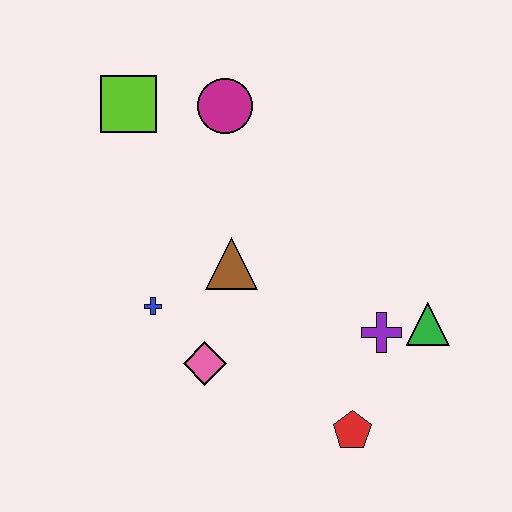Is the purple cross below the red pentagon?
No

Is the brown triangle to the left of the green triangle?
Yes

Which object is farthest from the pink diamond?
The lime square is farthest from the pink diamond.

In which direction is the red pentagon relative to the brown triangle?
The red pentagon is below the brown triangle.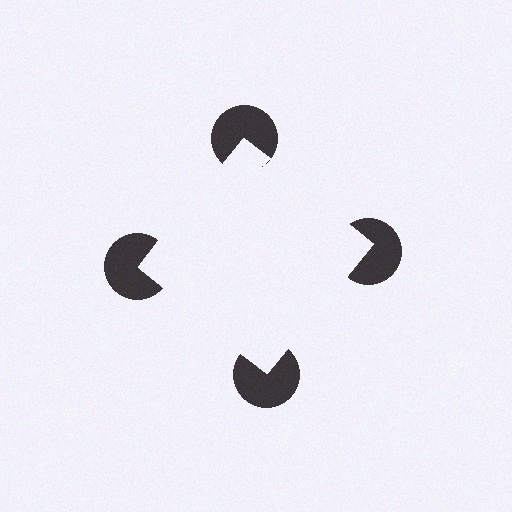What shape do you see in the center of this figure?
An illusory square — its edges are inferred from the aligned wedge cuts in the pac-man discs, not physically drawn.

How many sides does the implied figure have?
4 sides.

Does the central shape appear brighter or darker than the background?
It typically appears slightly brighter than the background, even though no actual brightness change is drawn.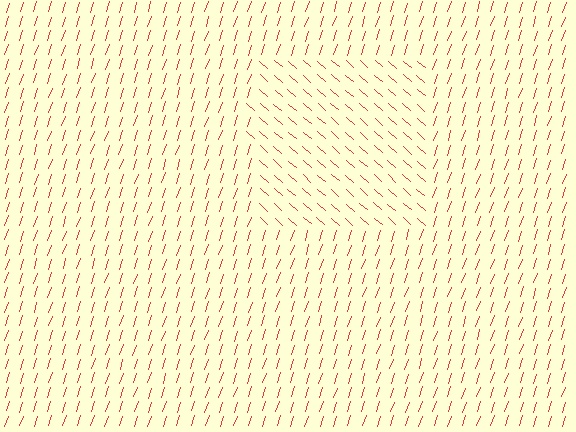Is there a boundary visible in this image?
Yes, there is a texture boundary formed by a change in line orientation.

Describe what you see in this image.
The image is filled with small red line segments. A rectangle region in the image has lines oriented differently from the surrounding lines, creating a visible texture boundary.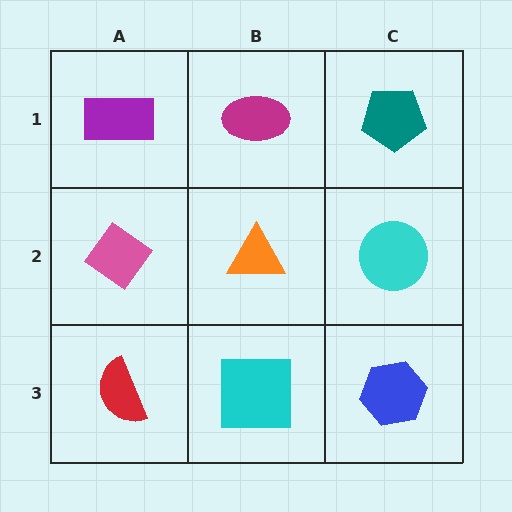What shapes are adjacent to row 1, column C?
A cyan circle (row 2, column C), a magenta ellipse (row 1, column B).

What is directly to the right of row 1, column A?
A magenta ellipse.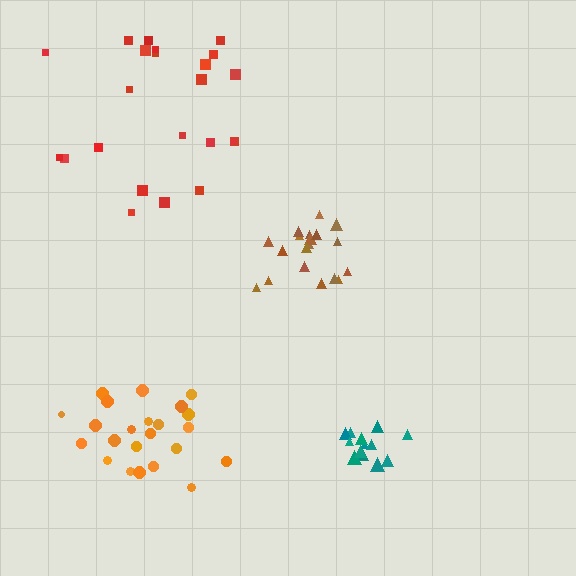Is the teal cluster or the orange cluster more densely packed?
Teal.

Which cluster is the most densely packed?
Brown.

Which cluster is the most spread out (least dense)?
Red.